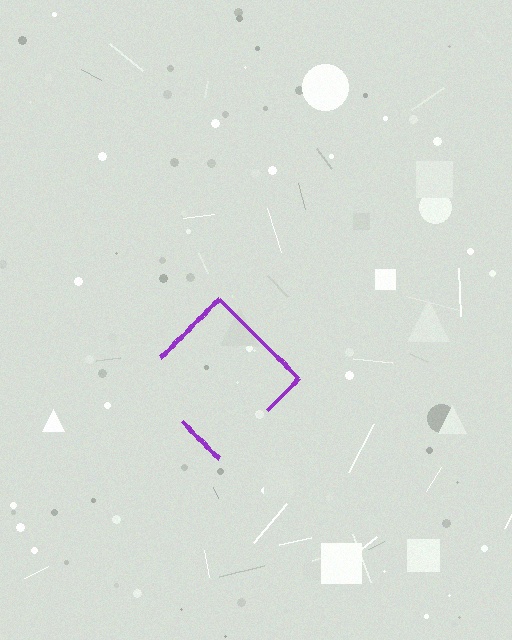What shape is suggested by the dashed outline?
The dashed outline suggests a diamond.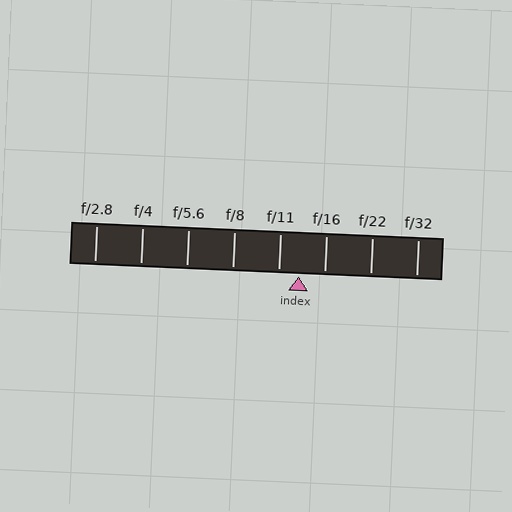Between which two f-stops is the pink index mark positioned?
The index mark is between f/11 and f/16.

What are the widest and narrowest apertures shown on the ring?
The widest aperture shown is f/2.8 and the narrowest is f/32.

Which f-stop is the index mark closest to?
The index mark is closest to f/11.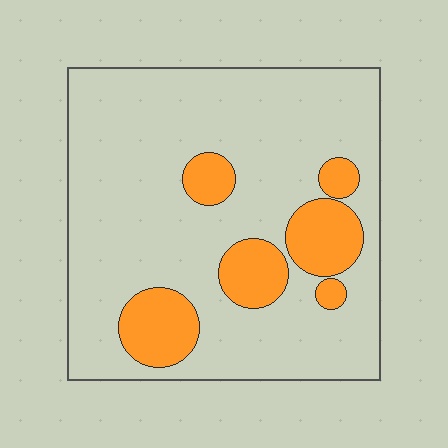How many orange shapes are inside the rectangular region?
6.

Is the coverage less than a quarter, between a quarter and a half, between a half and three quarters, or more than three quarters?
Less than a quarter.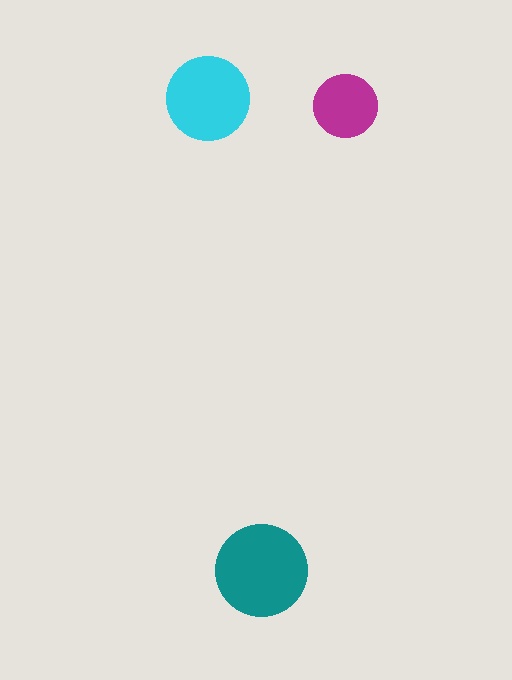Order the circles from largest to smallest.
the teal one, the cyan one, the magenta one.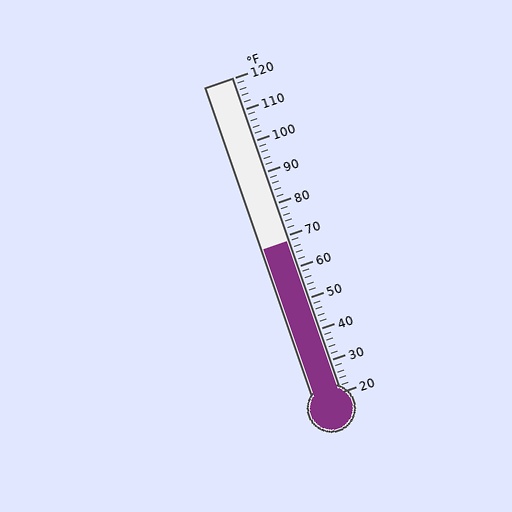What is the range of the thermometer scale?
The thermometer scale ranges from 20°F to 120°F.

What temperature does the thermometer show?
The thermometer shows approximately 68°F.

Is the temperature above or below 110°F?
The temperature is below 110°F.